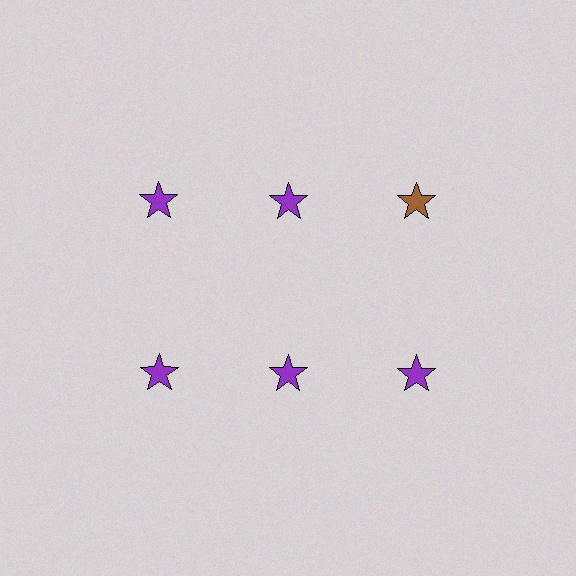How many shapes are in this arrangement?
There are 6 shapes arranged in a grid pattern.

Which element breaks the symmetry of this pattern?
The brown star in the top row, center column breaks the symmetry. All other shapes are purple stars.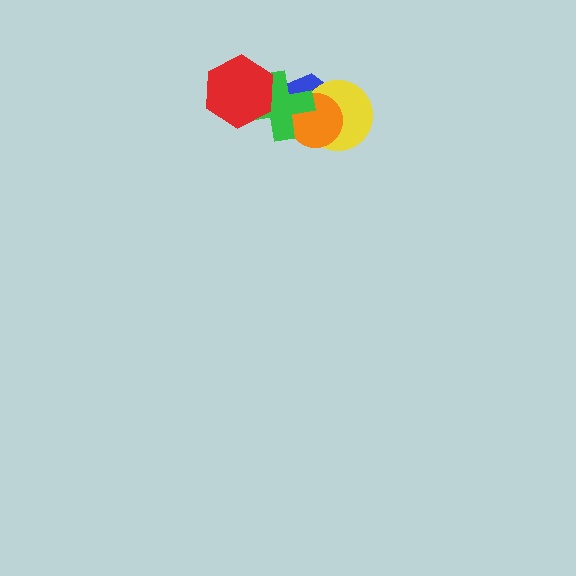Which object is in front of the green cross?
The red hexagon is in front of the green cross.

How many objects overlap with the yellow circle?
3 objects overlap with the yellow circle.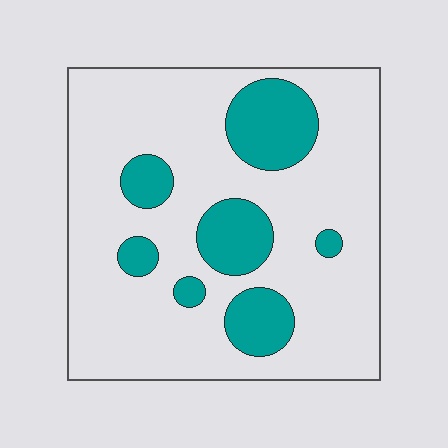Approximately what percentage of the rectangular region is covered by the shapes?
Approximately 20%.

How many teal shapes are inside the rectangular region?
7.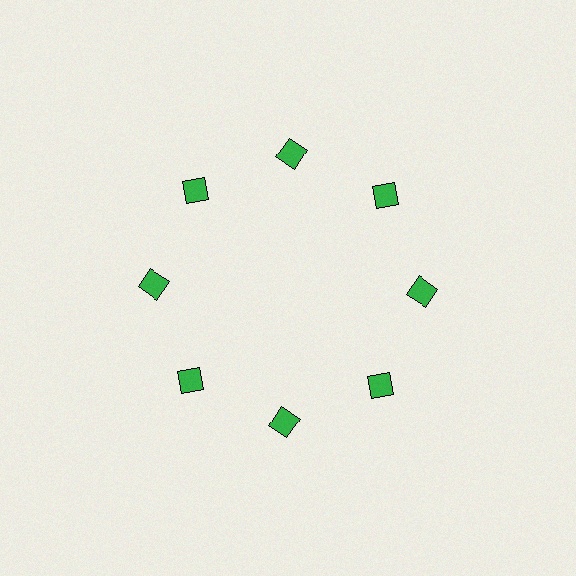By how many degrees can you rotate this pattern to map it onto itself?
The pattern maps onto itself every 45 degrees of rotation.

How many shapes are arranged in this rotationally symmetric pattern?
There are 8 shapes, arranged in 8 groups of 1.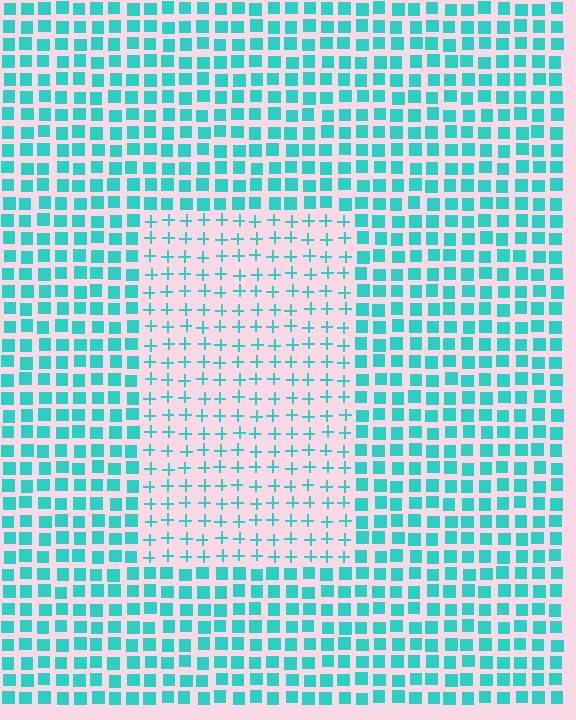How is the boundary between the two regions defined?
The boundary is defined by a change in element shape: plus signs inside vs. squares outside. All elements share the same color and spacing.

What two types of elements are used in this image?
The image uses plus signs inside the rectangle region and squares outside it.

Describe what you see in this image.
The image is filled with small cyan elements arranged in a uniform grid. A rectangle-shaped region contains plus signs, while the surrounding area contains squares. The boundary is defined purely by the change in element shape.